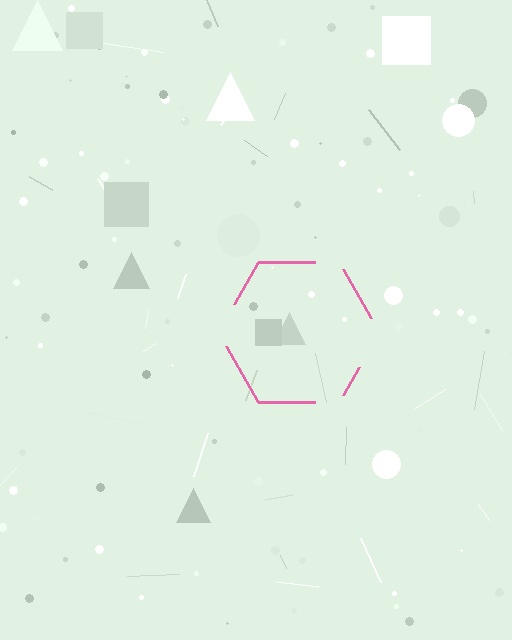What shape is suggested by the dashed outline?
The dashed outline suggests a hexagon.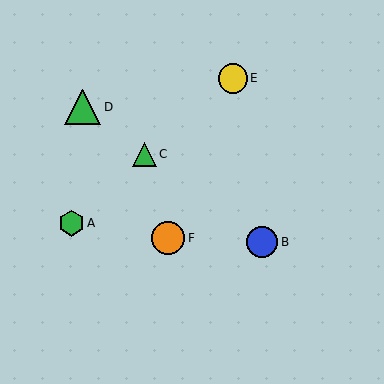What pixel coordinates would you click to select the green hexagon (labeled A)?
Click at (71, 223) to select the green hexagon A.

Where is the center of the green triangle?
The center of the green triangle is at (144, 154).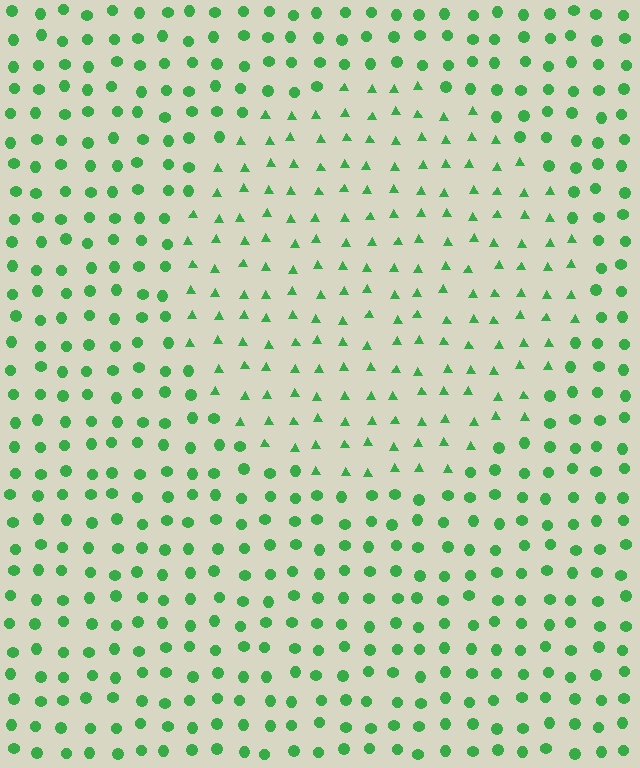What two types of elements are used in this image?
The image uses triangles inside the circle region and circles outside it.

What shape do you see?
I see a circle.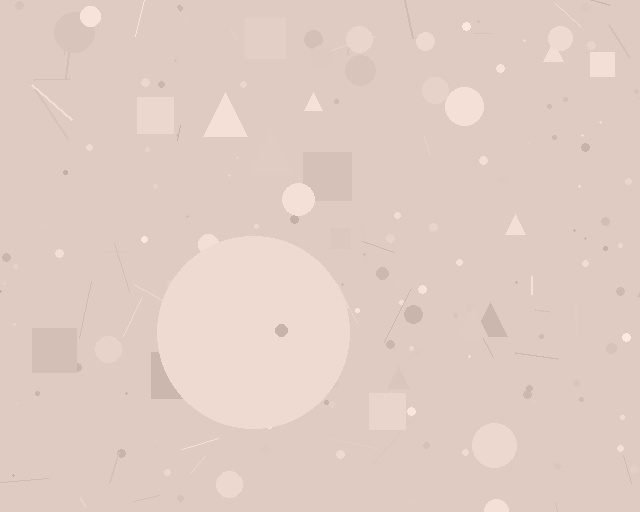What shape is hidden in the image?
A circle is hidden in the image.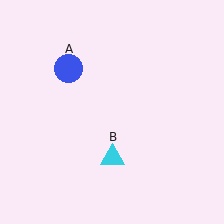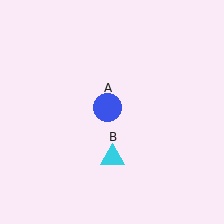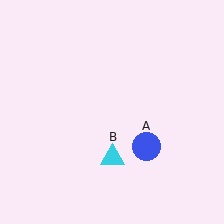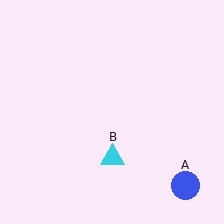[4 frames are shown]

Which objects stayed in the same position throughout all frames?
Cyan triangle (object B) remained stationary.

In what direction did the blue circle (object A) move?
The blue circle (object A) moved down and to the right.